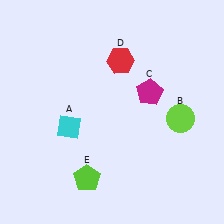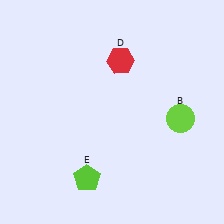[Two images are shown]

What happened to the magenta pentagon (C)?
The magenta pentagon (C) was removed in Image 2. It was in the top-right area of Image 1.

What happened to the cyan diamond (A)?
The cyan diamond (A) was removed in Image 2. It was in the bottom-left area of Image 1.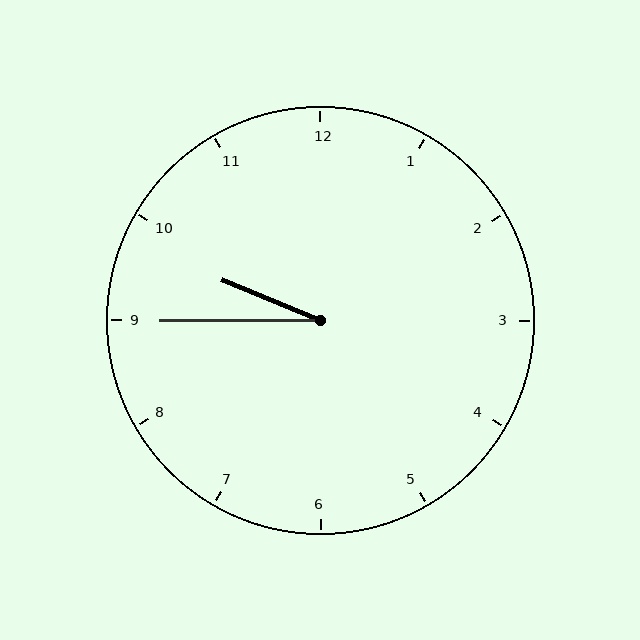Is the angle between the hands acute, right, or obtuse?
It is acute.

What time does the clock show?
9:45.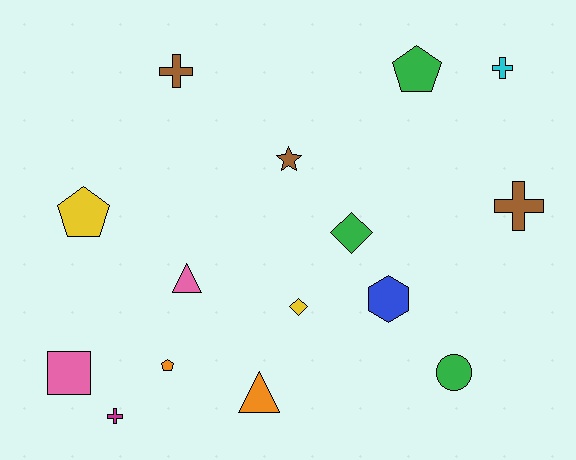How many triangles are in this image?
There are 2 triangles.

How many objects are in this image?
There are 15 objects.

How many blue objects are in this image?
There is 1 blue object.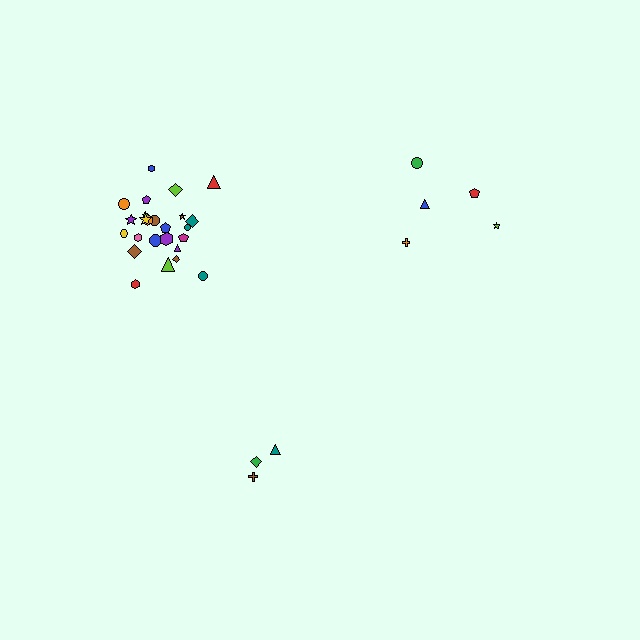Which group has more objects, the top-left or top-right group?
The top-left group.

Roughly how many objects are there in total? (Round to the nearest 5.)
Roughly 35 objects in total.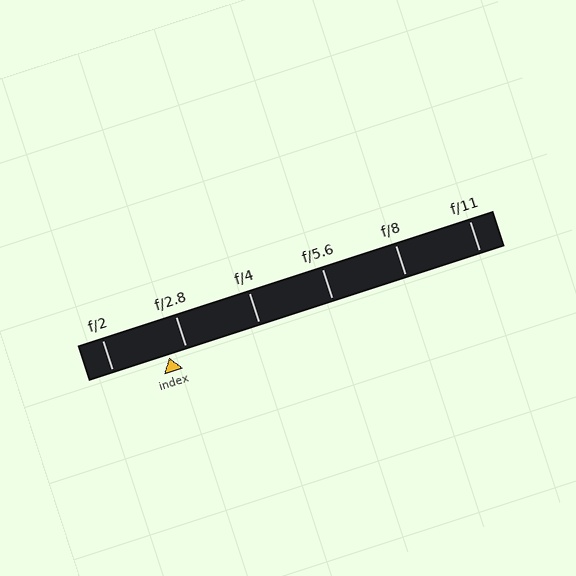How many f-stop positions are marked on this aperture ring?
There are 6 f-stop positions marked.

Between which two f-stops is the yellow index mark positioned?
The index mark is between f/2 and f/2.8.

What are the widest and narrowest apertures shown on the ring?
The widest aperture shown is f/2 and the narrowest is f/11.